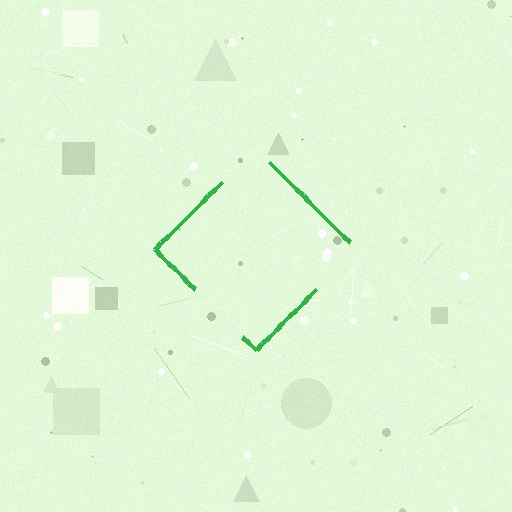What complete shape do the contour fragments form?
The contour fragments form a diamond.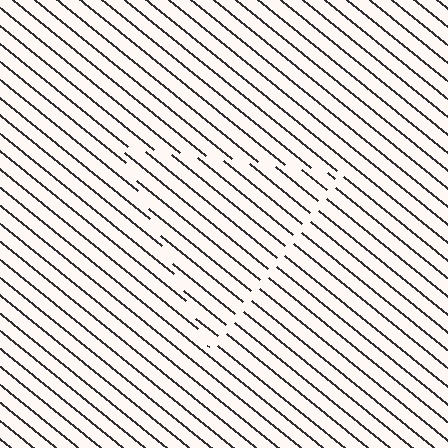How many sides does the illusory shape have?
3 sides — the line-ends trace a triangle.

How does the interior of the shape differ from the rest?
The interior of the shape contains the same grating, shifted by half a period — the contour is defined by the phase discontinuity where line-ends from the inner and outer gratings abut.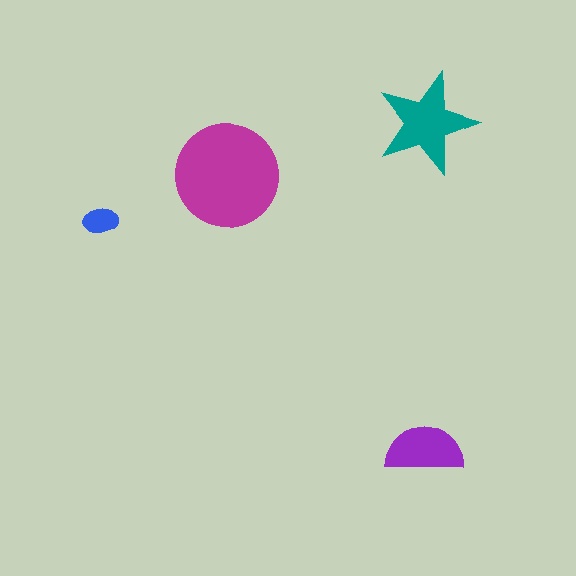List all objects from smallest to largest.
The blue ellipse, the purple semicircle, the teal star, the magenta circle.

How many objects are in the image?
There are 4 objects in the image.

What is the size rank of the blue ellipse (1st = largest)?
4th.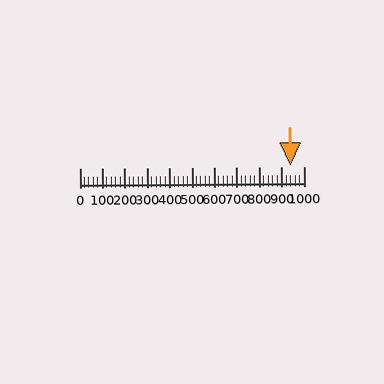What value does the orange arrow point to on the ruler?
The orange arrow points to approximately 940.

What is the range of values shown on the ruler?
The ruler shows values from 0 to 1000.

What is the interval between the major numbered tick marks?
The major tick marks are spaced 100 units apart.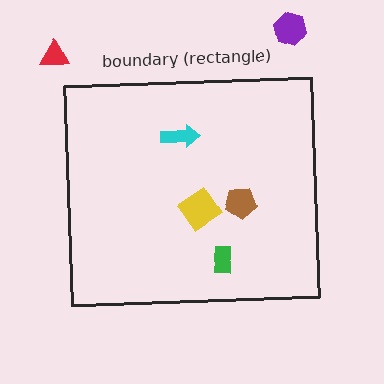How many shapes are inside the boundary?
4 inside, 2 outside.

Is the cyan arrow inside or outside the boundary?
Inside.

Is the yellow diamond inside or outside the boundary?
Inside.